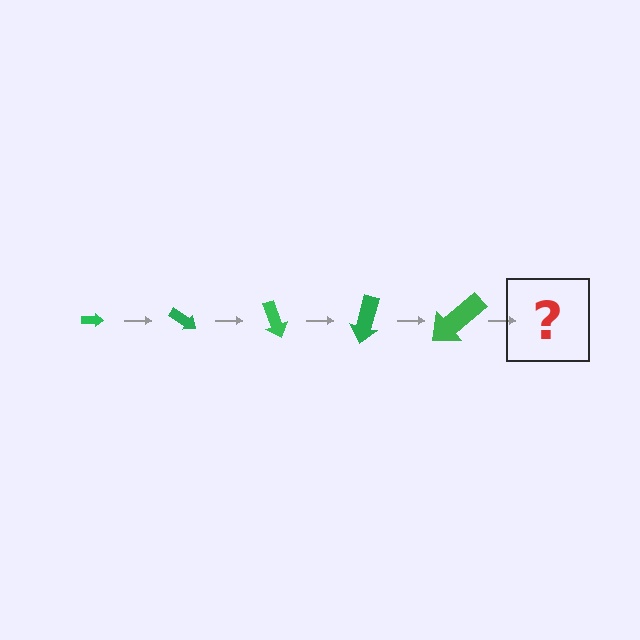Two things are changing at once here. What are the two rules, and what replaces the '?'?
The two rules are that the arrow grows larger each step and it rotates 35 degrees each step. The '?' should be an arrow, larger than the previous one and rotated 175 degrees from the start.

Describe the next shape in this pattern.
It should be an arrow, larger than the previous one and rotated 175 degrees from the start.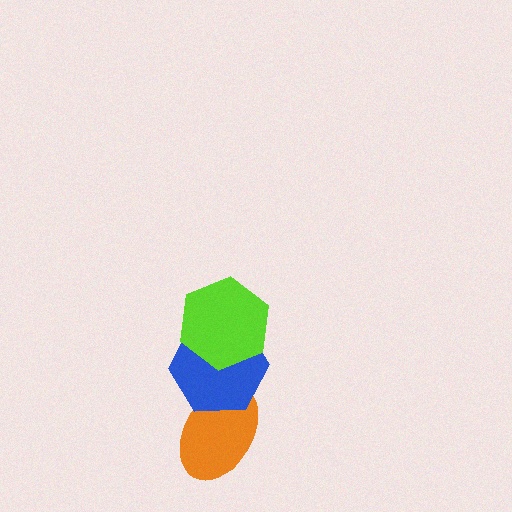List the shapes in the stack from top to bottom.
From top to bottom: the lime hexagon, the blue hexagon, the orange ellipse.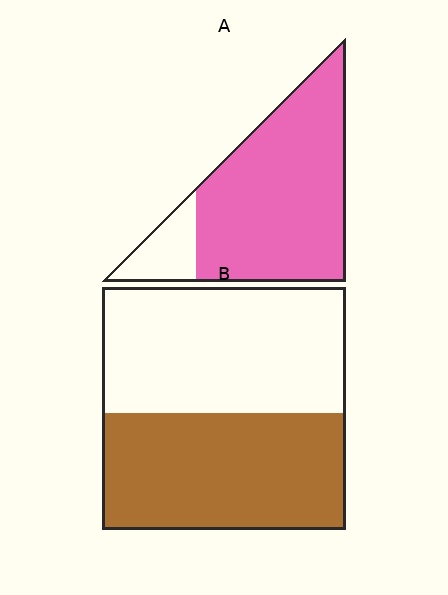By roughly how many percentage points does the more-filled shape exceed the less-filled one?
By roughly 35 percentage points (A over B).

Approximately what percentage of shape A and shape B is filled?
A is approximately 85% and B is approximately 50%.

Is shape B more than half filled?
Roughly half.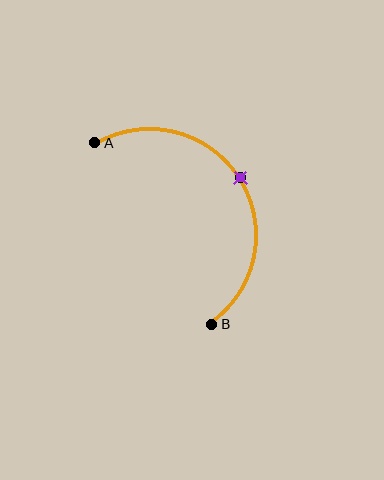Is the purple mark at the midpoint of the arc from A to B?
Yes. The purple mark lies on the arc at equal arc-length from both A and B — it is the arc midpoint.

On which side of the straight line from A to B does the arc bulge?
The arc bulges to the right of the straight line connecting A and B.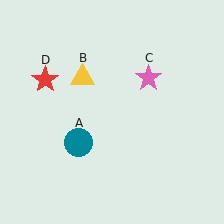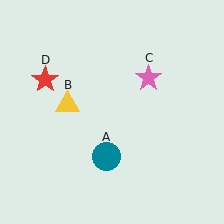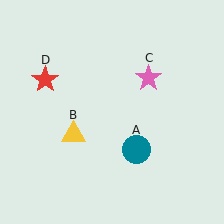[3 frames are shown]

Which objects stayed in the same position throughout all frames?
Pink star (object C) and red star (object D) remained stationary.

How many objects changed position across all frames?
2 objects changed position: teal circle (object A), yellow triangle (object B).